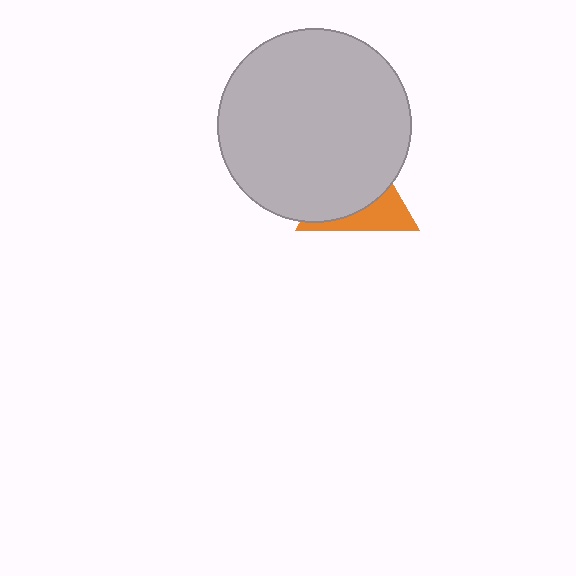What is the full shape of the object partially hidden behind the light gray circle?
The partially hidden object is an orange triangle.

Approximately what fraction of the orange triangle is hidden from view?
Roughly 65% of the orange triangle is hidden behind the light gray circle.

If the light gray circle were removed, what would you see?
You would see the complete orange triangle.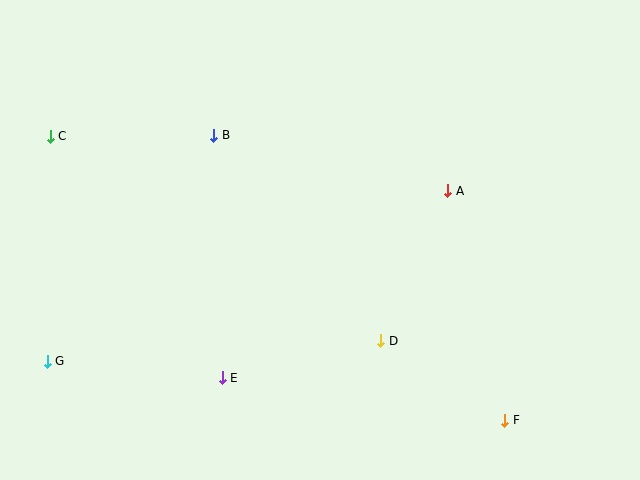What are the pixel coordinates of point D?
Point D is at (381, 341).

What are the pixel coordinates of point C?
Point C is at (50, 136).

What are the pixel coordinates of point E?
Point E is at (222, 378).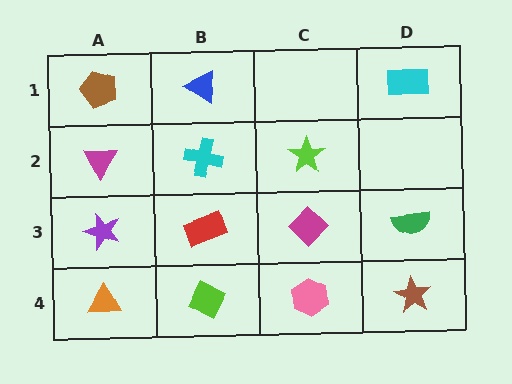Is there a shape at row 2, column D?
No, that cell is empty.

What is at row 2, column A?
A magenta triangle.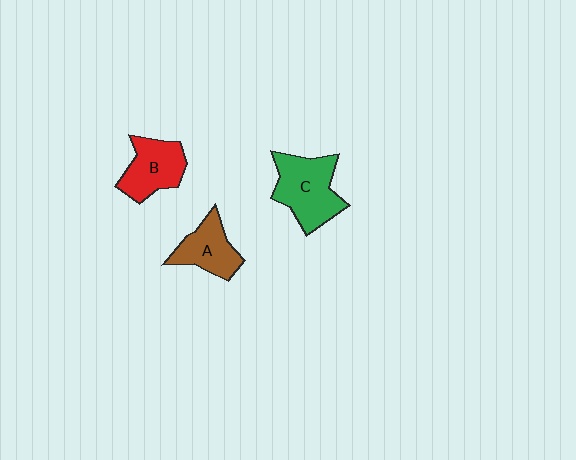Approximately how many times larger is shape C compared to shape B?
Approximately 1.3 times.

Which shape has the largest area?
Shape C (green).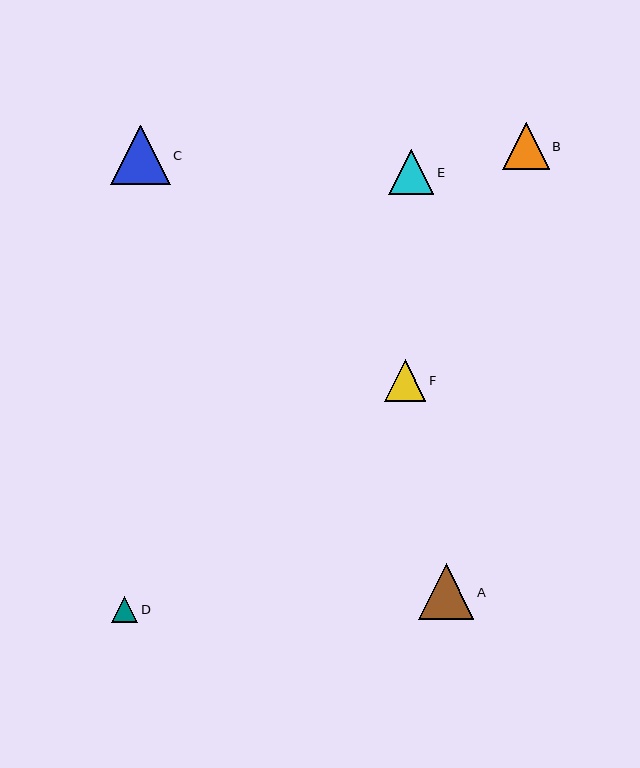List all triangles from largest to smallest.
From largest to smallest: C, A, B, E, F, D.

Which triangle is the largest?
Triangle C is the largest with a size of approximately 59 pixels.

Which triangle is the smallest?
Triangle D is the smallest with a size of approximately 27 pixels.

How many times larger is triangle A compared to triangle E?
Triangle A is approximately 1.2 times the size of triangle E.